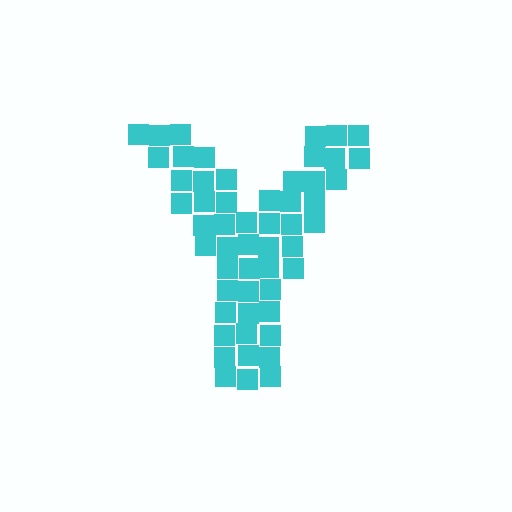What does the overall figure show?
The overall figure shows the letter Y.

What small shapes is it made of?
It is made of small squares.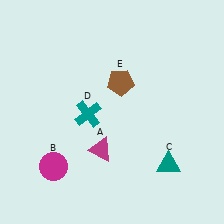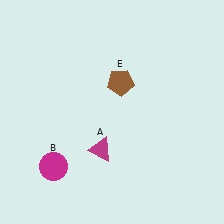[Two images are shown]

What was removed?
The teal cross (D), the teal triangle (C) were removed in Image 2.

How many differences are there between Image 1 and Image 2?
There are 2 differences between the two images.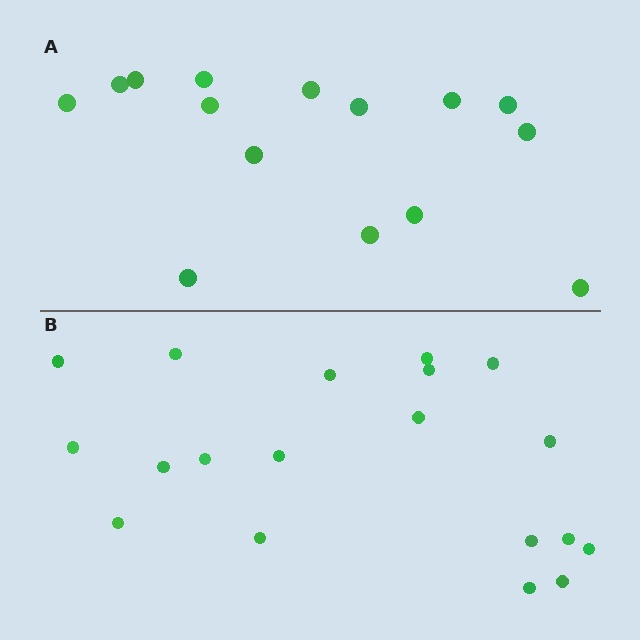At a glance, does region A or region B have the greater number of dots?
Region B (the bottom region) has more dots.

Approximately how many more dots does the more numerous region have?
Region B has about 4 more dots than region A.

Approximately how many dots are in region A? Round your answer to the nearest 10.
About 20 dots. (The exact count is 15, which rounds to 20.)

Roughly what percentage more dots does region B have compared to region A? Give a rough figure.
About 25% more.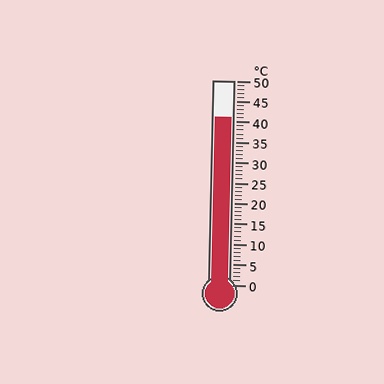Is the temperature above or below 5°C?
The temperature is above 5°C.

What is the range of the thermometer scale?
The thermometer scale ranges from 0°C to 50°C.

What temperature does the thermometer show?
The thermometer shows approximately 41°C.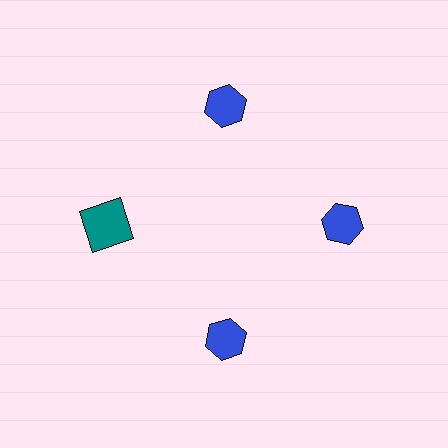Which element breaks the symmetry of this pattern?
The teal square at roughly the 9 o'clock position breaks the symmetry. All other shapes are blue hexagons.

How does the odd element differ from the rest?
It differs in both color (teal instead of blue) and shape (square instead of hexagon).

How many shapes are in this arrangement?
There are 4 shapes arranged in a ring pattern.